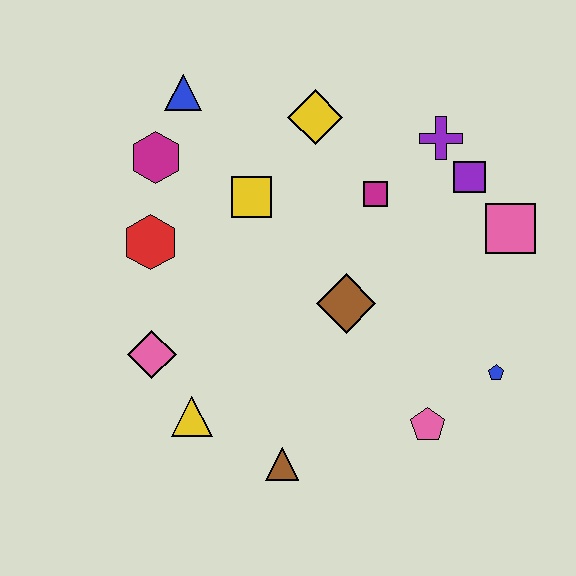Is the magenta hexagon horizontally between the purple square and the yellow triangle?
No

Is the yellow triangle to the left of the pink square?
Yes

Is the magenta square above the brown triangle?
Yes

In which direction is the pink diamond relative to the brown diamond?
The pink diamond is to the left of the brown diamond.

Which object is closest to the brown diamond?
The magenta square is closest to the brown diamond.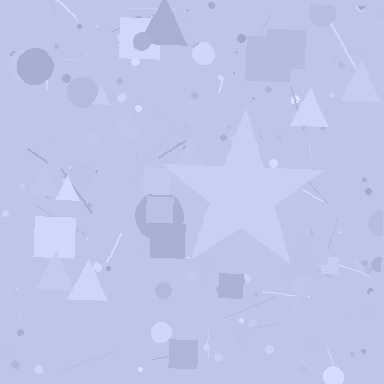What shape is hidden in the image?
A star is hidden in the image.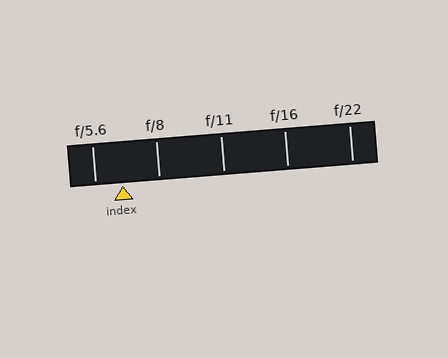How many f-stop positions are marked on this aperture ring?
There are 5 f-stop positions marked.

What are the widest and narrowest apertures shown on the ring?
The widest aperture shown is f/5.6 and the narrowest is f/22.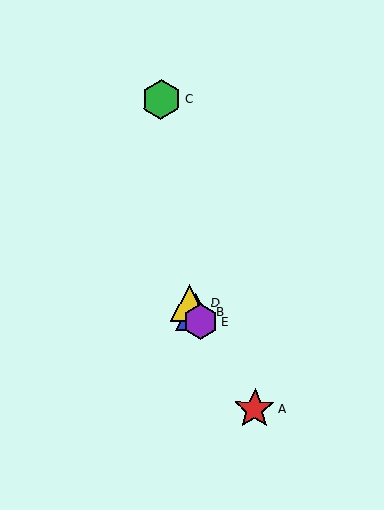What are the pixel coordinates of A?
Object A is at (255, 409).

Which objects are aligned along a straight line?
Objects A, B, D, E are aligned along a straight line.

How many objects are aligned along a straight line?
4 objects (A, B, D, E) are aligned along a straight line.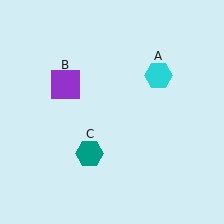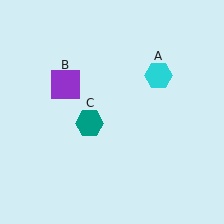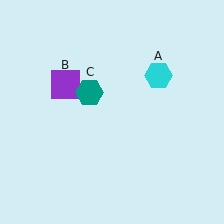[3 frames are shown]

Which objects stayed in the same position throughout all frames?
Cyan hexagon (object A) and purple square (object B) remained stationary.